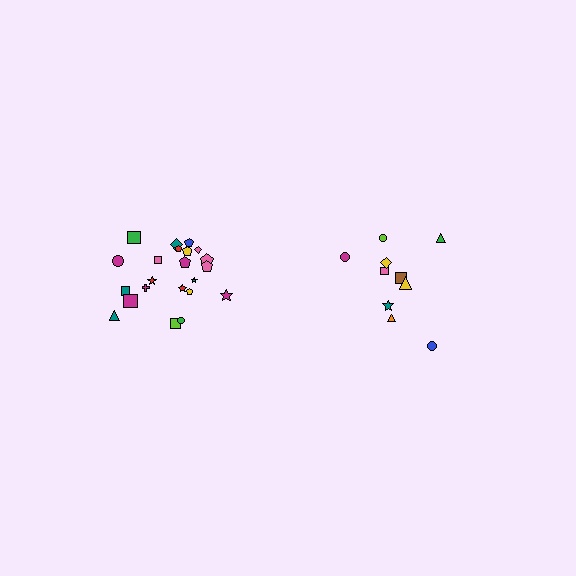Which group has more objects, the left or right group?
The left group.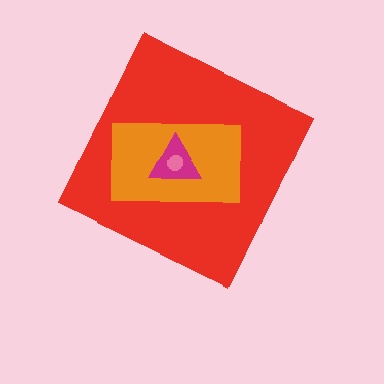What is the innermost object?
The pink circle.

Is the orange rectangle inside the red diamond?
Yes.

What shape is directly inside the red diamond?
The orange rectangle.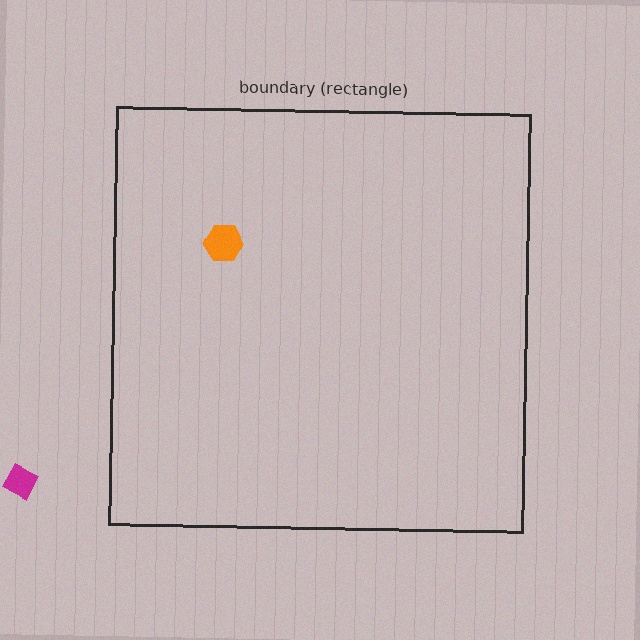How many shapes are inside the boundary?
1 inside, 1 outside.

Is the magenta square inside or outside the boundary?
Outside.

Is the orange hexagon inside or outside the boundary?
Inside.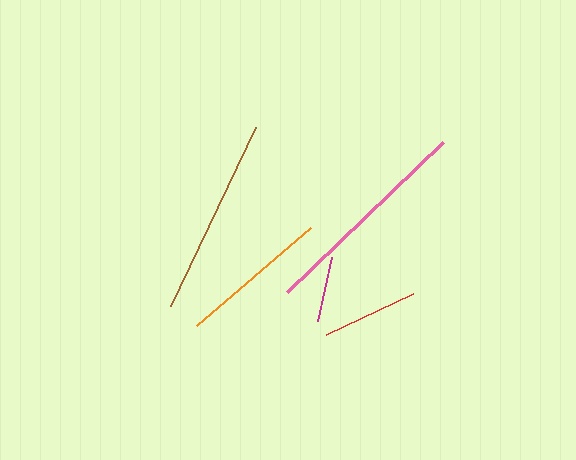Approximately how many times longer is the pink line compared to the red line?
The pink line is approximately 2.2 times the length of the red line.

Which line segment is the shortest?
The magenta line is the shortest at approximately 66 pixels.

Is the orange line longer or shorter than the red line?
The orange line is longer than the red line.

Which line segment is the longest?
The pink line is the longest at approximately 216 pixels.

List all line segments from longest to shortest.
From longest to shortest: pink, brown, orange, red, magenta.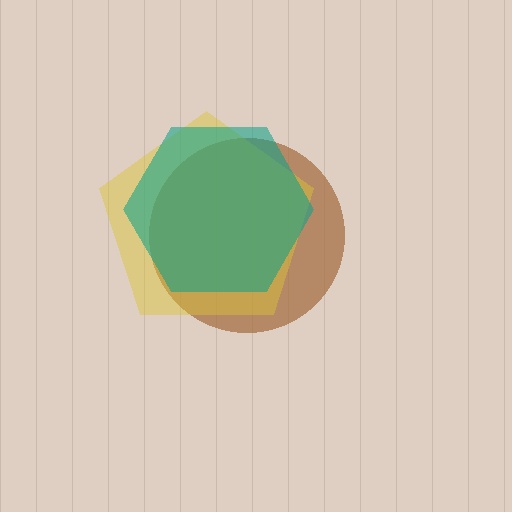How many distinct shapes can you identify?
There are 3 distinct shapes: a brown circle, a yellow pentagon, a teal hexagon.